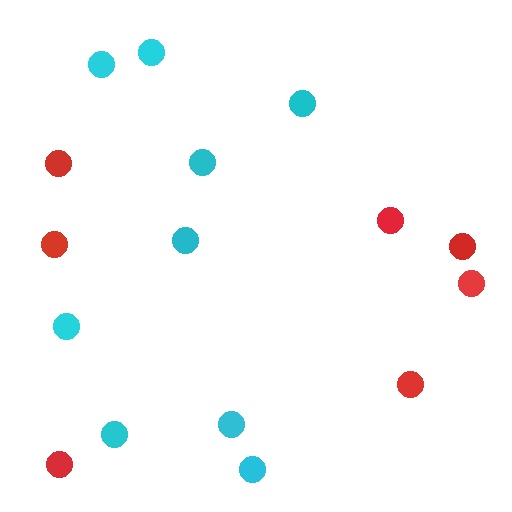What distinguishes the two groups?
There are 2 groups: one group of cyan circles (9) and one group of red circles (7).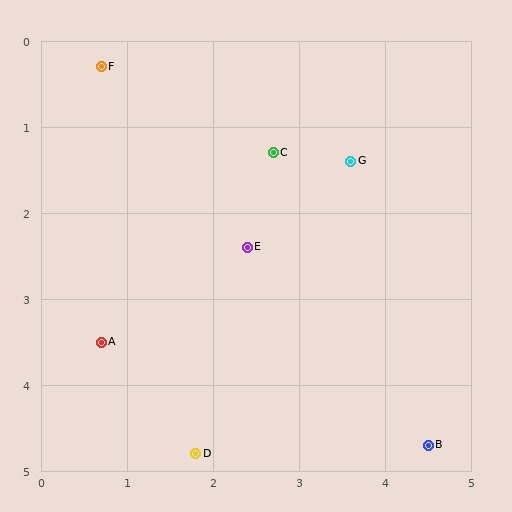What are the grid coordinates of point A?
Point A is at approximately (0.7, 3.5).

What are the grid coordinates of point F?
Point F is at approximately (0.7, 0.3).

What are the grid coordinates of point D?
Point D is at approximately (1.8, 4.8).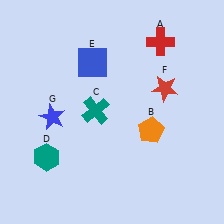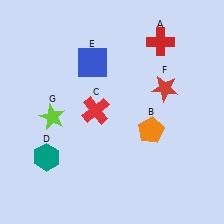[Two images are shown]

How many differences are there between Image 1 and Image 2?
There are 2 differences between the two images.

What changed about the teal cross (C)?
In Image 1, C is teal. In Image 2, it changed to red.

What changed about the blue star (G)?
In Image 1, G is blue. In Image 2, it changed to lime.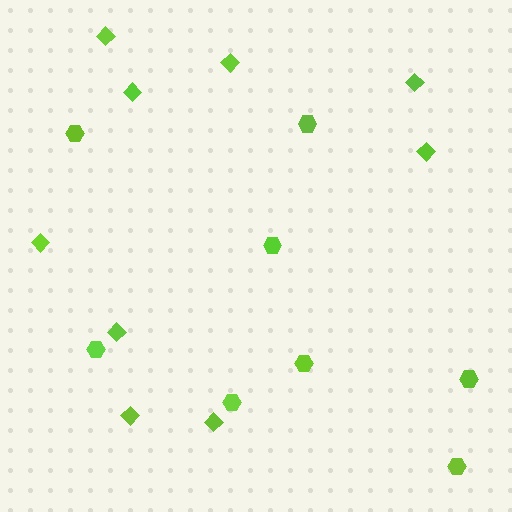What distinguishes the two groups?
There are 2 groups: one group of hexagons (8) and one group of diamonds (9).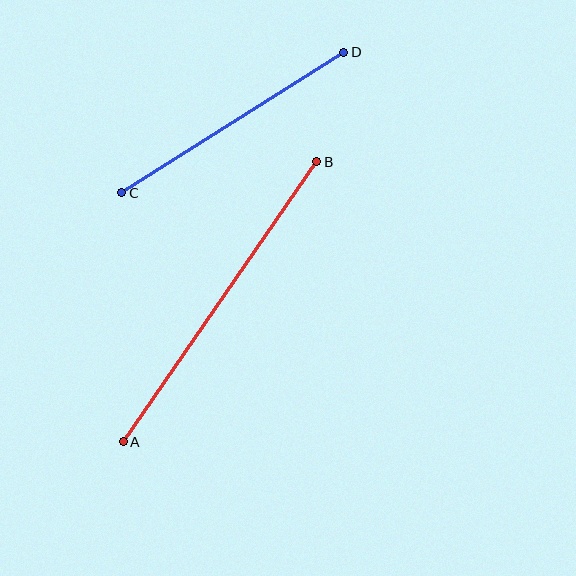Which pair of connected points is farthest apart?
Points A and B are farthest apart.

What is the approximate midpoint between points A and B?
The midpoint is at approximately (220, 302) pixels.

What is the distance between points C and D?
The distance is approximately 263 pixels.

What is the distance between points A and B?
The distance is approximately 341 pixels.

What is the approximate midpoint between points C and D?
The midpoint is at approximately (233, 122) pixels.